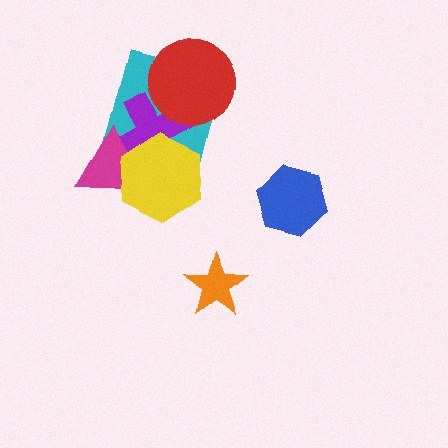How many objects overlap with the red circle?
2 objects overlap with the red circle.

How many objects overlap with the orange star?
0 objects overlap with the orange star.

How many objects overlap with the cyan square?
4 objects overlap with the cyan square.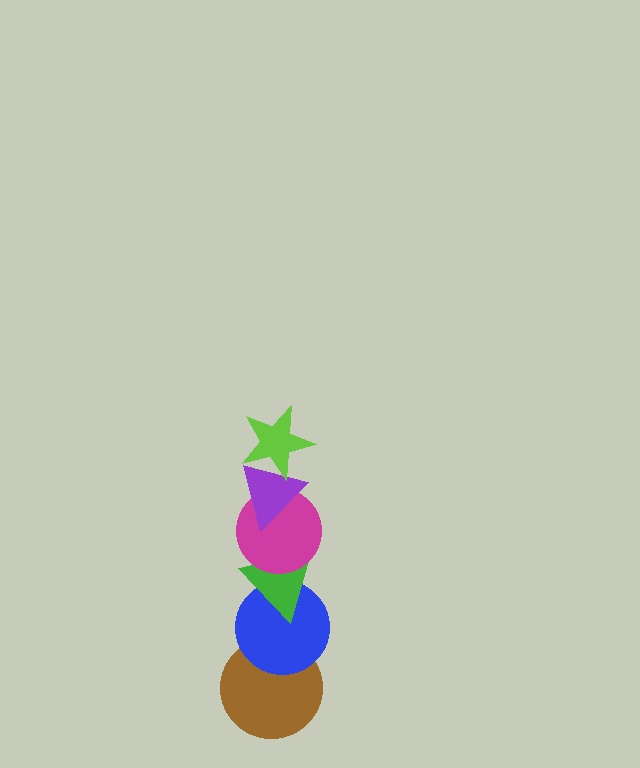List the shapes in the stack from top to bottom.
From top to bottom: the lime star, the purple triangle, the magenta circle, the green triangle, the blue circle, the brown circle.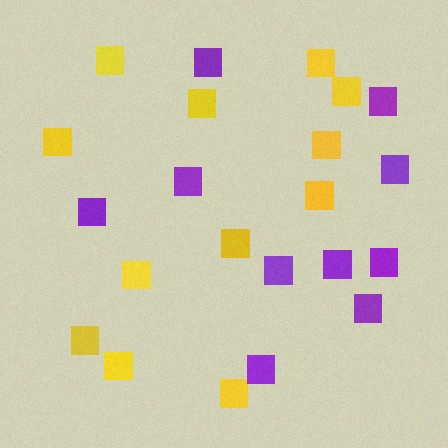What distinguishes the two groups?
There are 2 groups: one group of yellow squares (12) and one group of purple squares (10).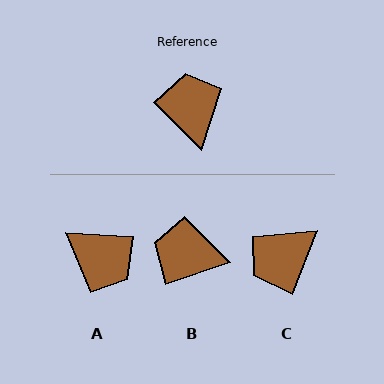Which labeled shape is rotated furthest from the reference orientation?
A, about 139 degrees away.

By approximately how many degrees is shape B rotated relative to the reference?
Approximately 63 degrees counter-clockwise.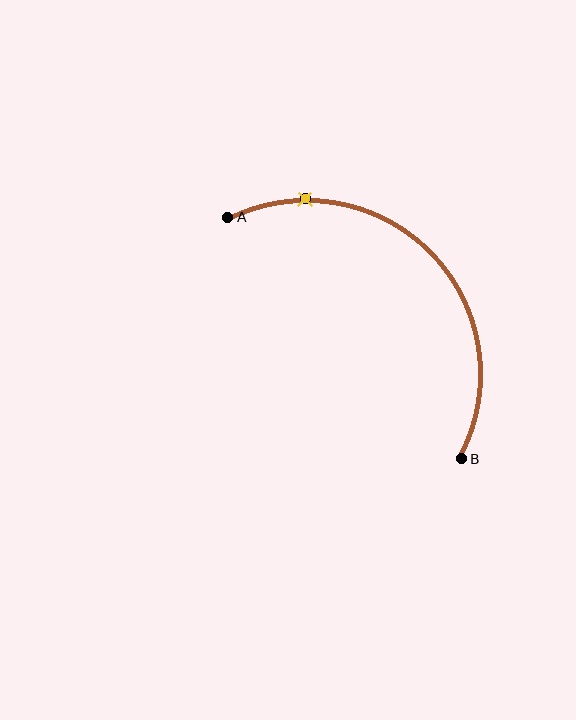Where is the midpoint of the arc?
The arc midpoint is the point on the curve farthest from the straight line joining A and B. It sits above and to the right of that line.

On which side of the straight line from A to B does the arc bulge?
The arc bulges above and to the right of the straight line connecting A and B.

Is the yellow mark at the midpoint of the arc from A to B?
No. The yellow mark lies on the arc but is closer to endpoint A. The arc midpoint would be at the point on the curve equidistant along the arc from both A and B.